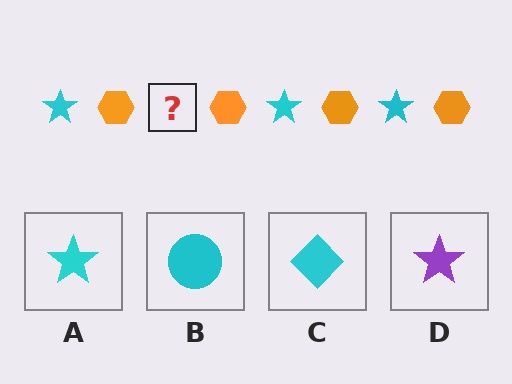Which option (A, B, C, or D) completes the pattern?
A.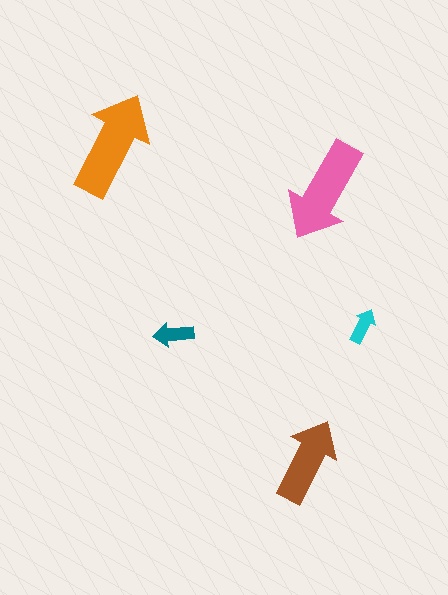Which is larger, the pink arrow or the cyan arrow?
The pink one.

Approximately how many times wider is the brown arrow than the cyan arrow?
About 2.5 times wider.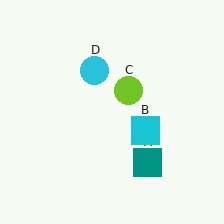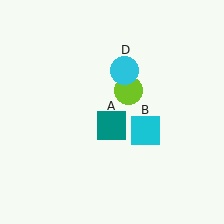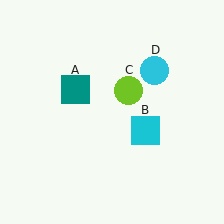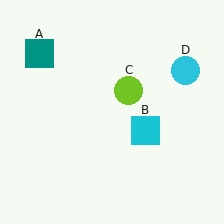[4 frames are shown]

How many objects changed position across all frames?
2 objects changed position: teal square (object A), cyan circle (object D).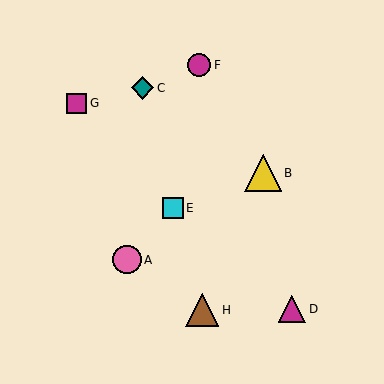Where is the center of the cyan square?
The center of the cyan square is at (173, 208).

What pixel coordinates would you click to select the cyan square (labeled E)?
Click at (173, 208) to select the cyan square E.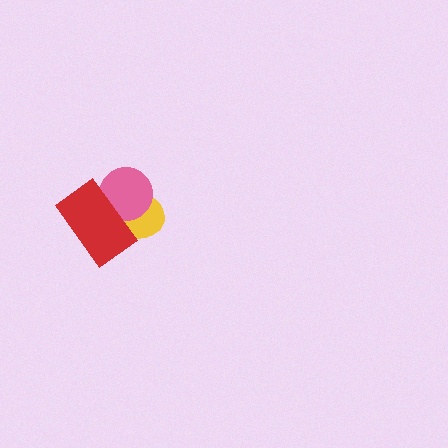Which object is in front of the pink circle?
The red rectangle is in front of the pink circle.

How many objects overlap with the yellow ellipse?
2 objects overlap with the yellow ellipse.